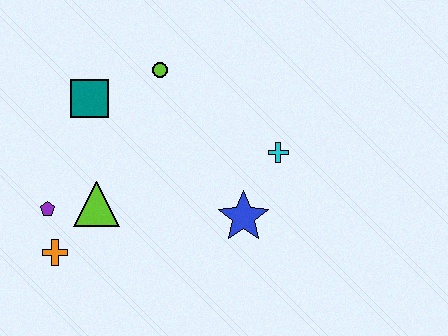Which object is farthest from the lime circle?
The orange cross is farthest from the lime circle.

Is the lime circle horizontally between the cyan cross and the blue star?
No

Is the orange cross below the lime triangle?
Yes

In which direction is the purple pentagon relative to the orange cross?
The purple pentagon is above the orange cross.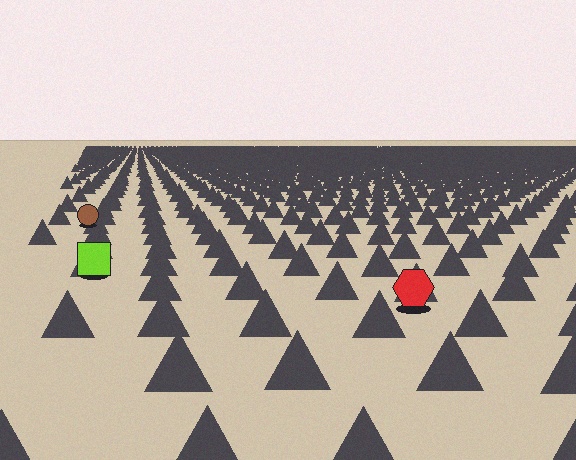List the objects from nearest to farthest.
From nearest to farthest: the red hexagon, the lime square, the brown circle.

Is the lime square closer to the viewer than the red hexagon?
No. The red hexagon is closer — you can tell from the texture gradient: the ground texture is coarser near it.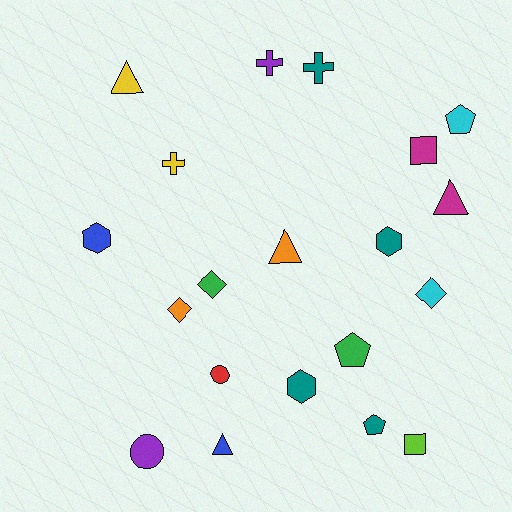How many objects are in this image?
There are 20 objects.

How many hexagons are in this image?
There are 3 hexagons.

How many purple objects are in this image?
There are 2 purple objects.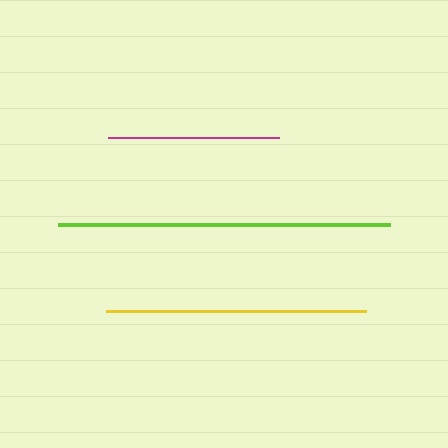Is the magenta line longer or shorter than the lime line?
The lime line is longer than the magenta line.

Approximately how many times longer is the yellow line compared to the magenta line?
The yellow line is approximately 1.5 times the length of the magenta line.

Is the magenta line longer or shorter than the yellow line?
The yellow line is longer than the magenta line.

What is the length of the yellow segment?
The yellow segment is approximately 259 pixels long.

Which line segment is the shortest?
The magenta line is the shortest at approximately 171 pixels.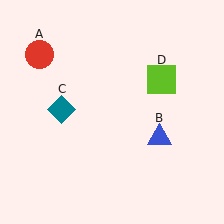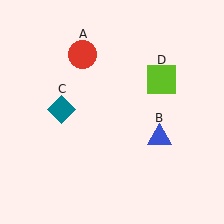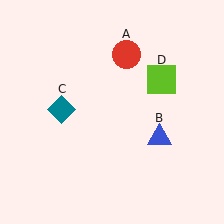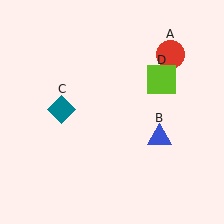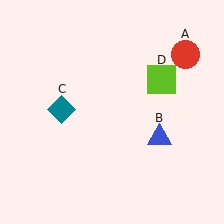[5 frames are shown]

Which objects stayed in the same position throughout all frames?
Blue triangle (object B) and teal diamond (object C) and lime square (object D) remained stationary.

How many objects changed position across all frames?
1 object changed position: red circle (object A).